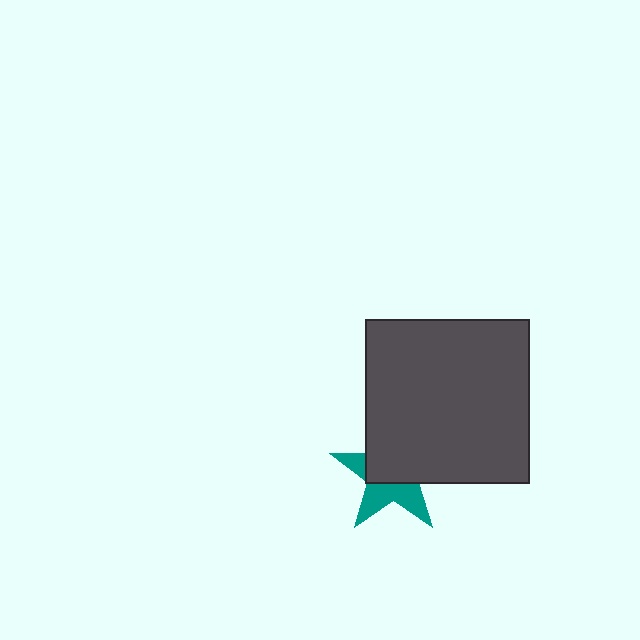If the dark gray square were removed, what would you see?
You would see the complete teal star.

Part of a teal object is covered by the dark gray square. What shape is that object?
It is a star.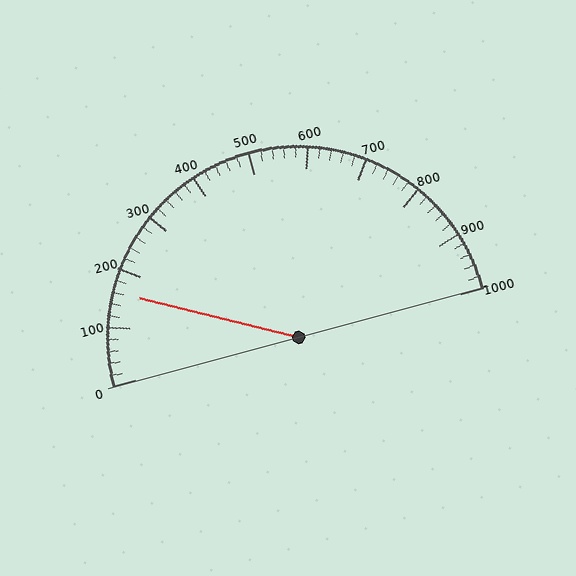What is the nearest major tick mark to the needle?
The nearest major tick mark is 200.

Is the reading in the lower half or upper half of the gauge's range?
The reading is in the lower half of the range (0 to 1000).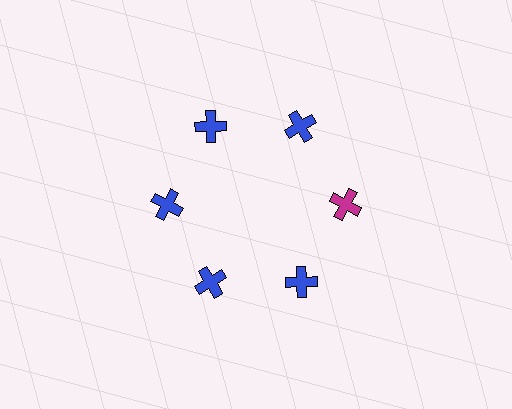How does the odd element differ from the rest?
It has a different color: magenta instead of blue.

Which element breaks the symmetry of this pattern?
The magenta cross at roughly the 3 o'clock position breaks the symmetry. All other shapes are blue crosses.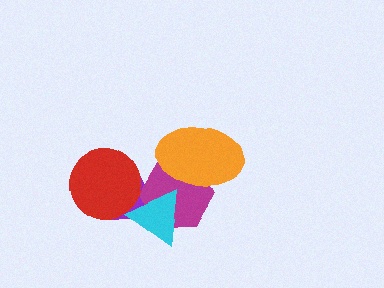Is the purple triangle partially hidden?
Yes, it is partially covered by another shape.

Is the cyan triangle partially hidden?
No, no other shape covers it.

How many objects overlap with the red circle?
1 object overlaps with the red circle.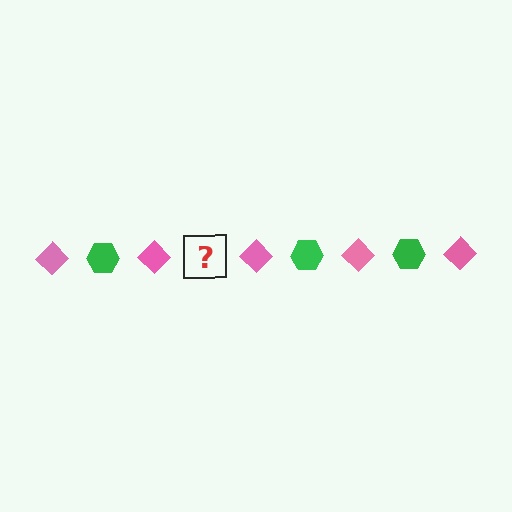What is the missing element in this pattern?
The missing element is a green hexagon.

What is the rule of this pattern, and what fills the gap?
The rule is that the pattern alternates between pink diamond and green hexagon. The gap should be filled with a green hexagon.